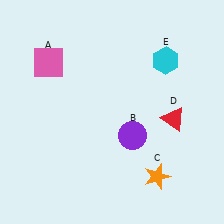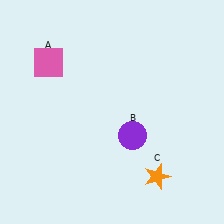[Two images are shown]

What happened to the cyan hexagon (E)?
The cyan hexagon (E) was removed in Image 2. It was in the top-right area of Image 1.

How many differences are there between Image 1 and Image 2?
There are 2 differences between the two images.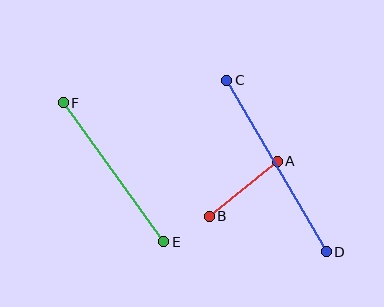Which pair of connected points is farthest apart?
Points C and D are farthest apart.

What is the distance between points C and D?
The distance is approximately 198 pixels.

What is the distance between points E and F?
The distance is approximately 171 pixels.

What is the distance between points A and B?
The distance is approximately 88 pixels.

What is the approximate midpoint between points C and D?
The midpoint is at approximately (276, 166) pixels.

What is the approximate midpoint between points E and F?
The midpoint is at approximately (114, 172) pixels.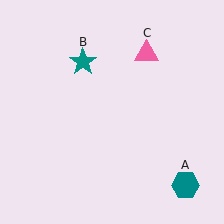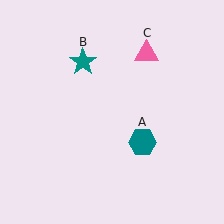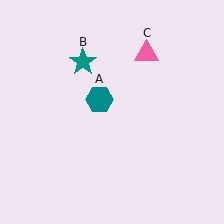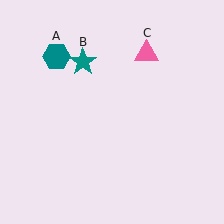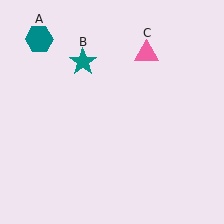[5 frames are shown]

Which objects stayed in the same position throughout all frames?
Teal star (object B) and pink triangle (object C) remained stationary.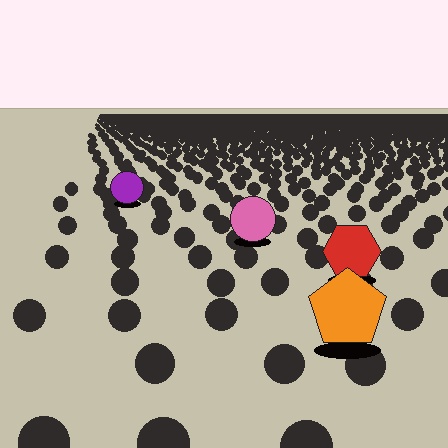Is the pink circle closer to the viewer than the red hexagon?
No. The red hexagon is closer — you can tell from the texture gradient: the ground texture is coarser near it.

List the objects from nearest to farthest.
From nearest to farthest: the orange pentagon, the red hexagon, the pink circle, the purple circle.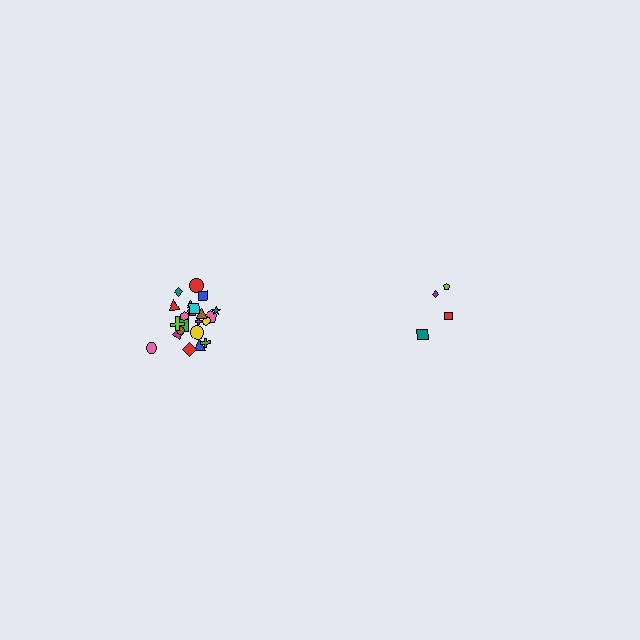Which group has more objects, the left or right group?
The left group.